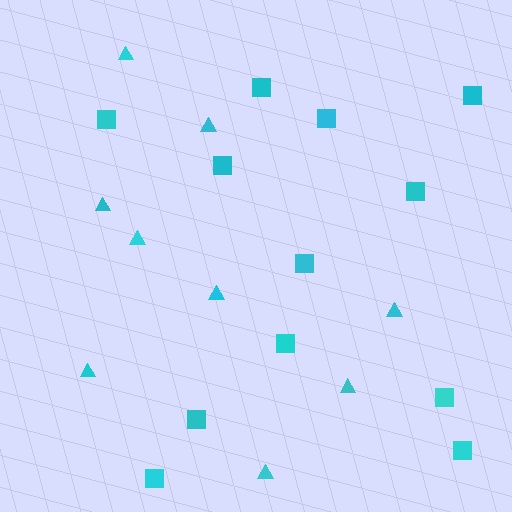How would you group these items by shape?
There are 2 groups: one group of triangles (9) and one group of squares (12).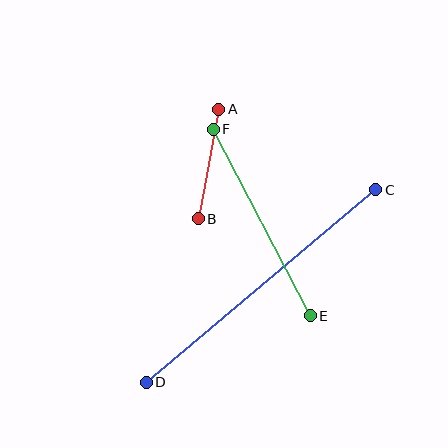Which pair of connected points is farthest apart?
Points C and D are farthest apart.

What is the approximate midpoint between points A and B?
The midpoint is at approximately (208, 164) pixels.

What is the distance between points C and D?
The distance is approximately 299 pixels.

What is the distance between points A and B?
The distance is approximately 112 pixels.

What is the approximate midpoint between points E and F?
The midpoint is at approximately (262, 223) pixels.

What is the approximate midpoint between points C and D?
The midpoint is at approximately (261, 286) pixels.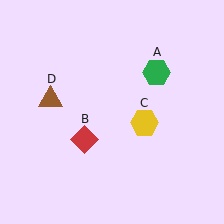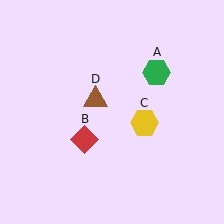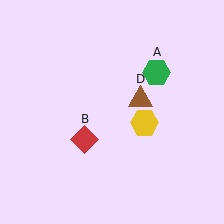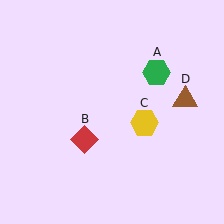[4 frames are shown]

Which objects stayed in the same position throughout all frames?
Green hexagon (object A) and red diamond (object B) and yellow hexagon (object C) remained stationary.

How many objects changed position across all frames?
1 object changed position: brown triangle (object D).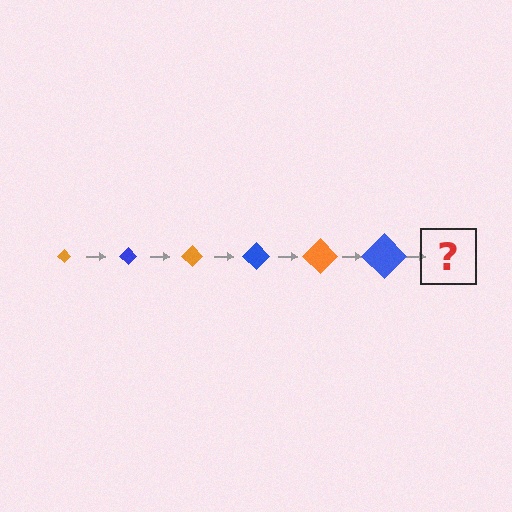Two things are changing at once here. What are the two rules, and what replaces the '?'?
The two rules are that the diamond grows larger each step and the color cycles through orange and blue. The '?' should be an orange diamond, larger than the previous one.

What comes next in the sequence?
The next element should be an orange diamond, larger than the previous one.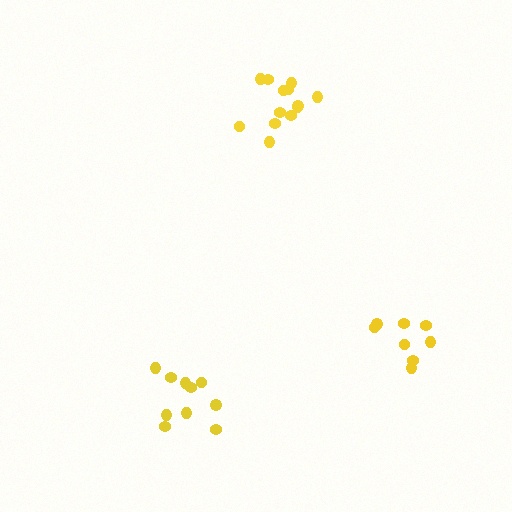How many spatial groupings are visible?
There are 3 spatial groupings.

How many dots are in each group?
Group 1: 8 dots, Group 2: 10 dots, Group 3: 13 dots (31 total).